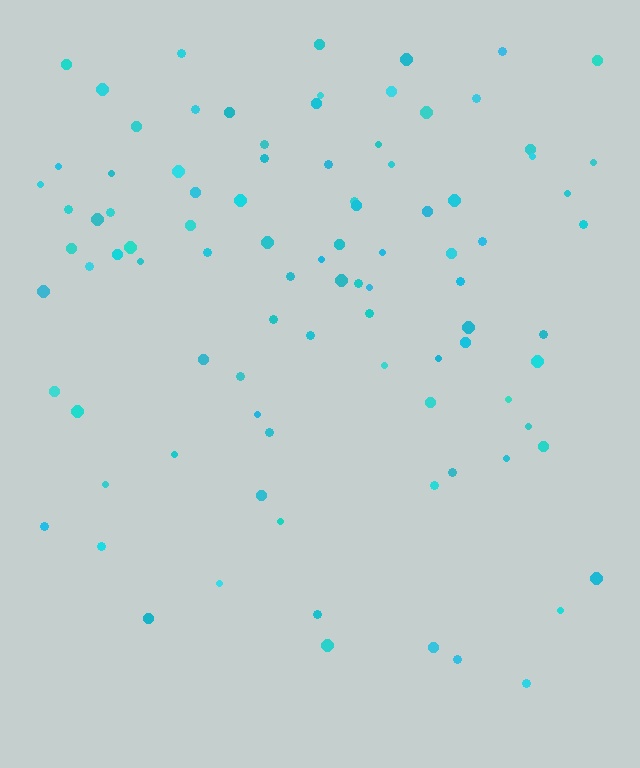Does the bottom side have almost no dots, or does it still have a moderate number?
Still a moderate number, just noticeably fewer than the top.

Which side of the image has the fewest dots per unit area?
The bottom.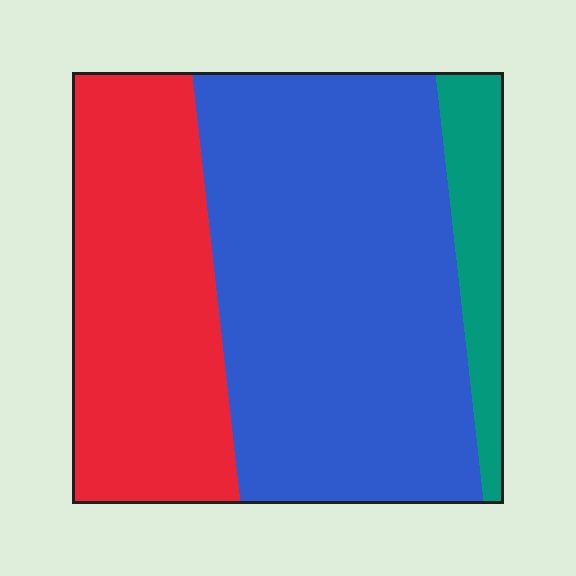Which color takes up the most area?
Blue, at roughly 55%.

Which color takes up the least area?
Teal, at roughly 10%.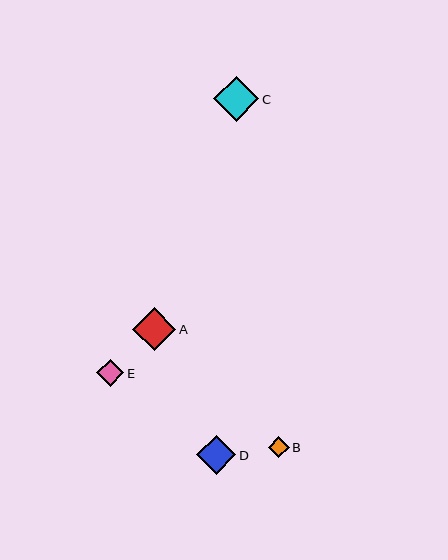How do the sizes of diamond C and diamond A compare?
Diamond C and diamond A are approximately the same size.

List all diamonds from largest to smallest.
From largest to smallest: C, A, D, E, B.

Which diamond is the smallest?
Diamond B is the smallest with a size of approximately 21 pixels.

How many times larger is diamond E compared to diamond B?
Diamond E is approximately 1.3 times the size of diamond B.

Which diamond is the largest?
Diamond C is the largest with a size of approximately 45 pixels.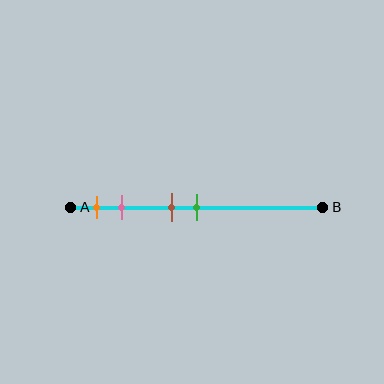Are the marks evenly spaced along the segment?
No, the marks are not evenly spaced.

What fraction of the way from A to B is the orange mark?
The orange mark is approximately 10% (0.1) of the way from A to B.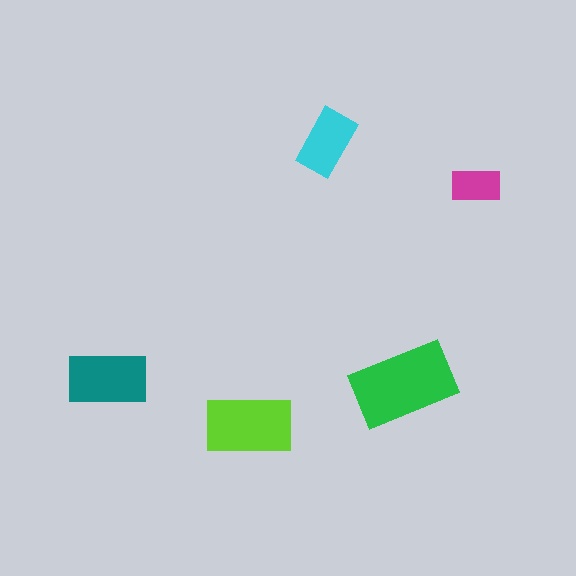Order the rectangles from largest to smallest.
the green one, the lime one, the teal one, the cyan one, the magenta one.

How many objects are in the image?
There are 5 objects in the image.